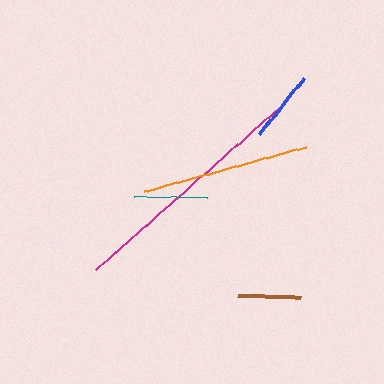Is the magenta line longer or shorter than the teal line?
The magenta line is longer than the teal line.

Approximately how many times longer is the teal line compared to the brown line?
The teal line is approximately 1.2 times the length of the brown line.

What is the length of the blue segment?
The blue segment is approximately 73 pixels long.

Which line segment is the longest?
The magenta line is the longest at approximately 253 pixels.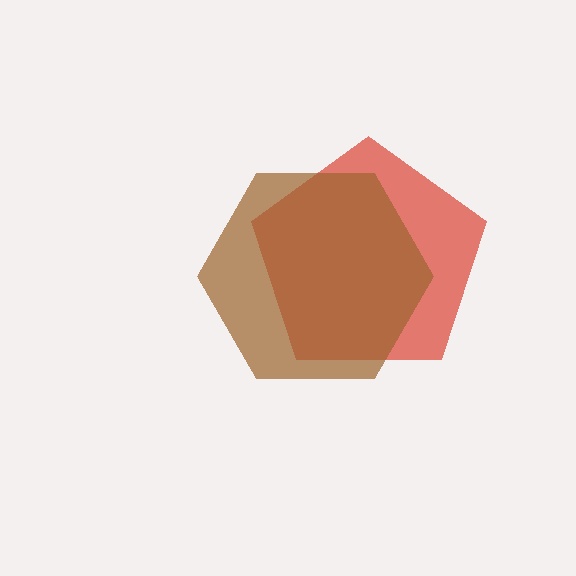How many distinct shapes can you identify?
There are 2 distinct shapes: a red pentagon, a brown hexagon.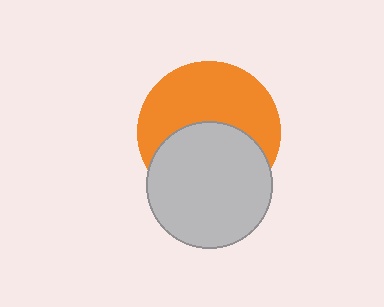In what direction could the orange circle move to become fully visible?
The orange circle could move up. That would shift it out from behind the light gray circle entirely.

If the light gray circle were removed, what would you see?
You would see the complete orange circle.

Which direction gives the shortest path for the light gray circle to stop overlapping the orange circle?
Moving down gives the shortest separation.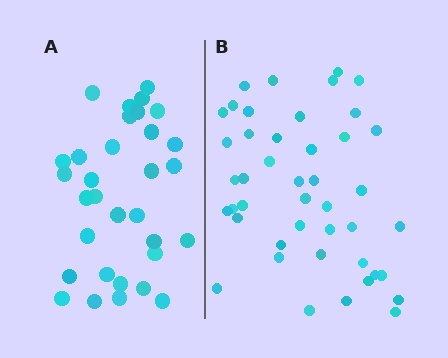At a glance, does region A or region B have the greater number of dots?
Region B (the right region) has more dots.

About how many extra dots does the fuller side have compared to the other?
Region B has roughly 12 or so more dots than region A.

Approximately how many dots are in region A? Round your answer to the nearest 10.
About 30 dots. (The exact count is 32, which rounds to 30.)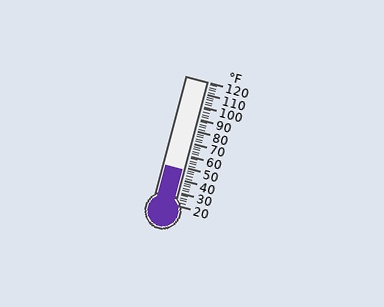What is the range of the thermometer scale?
The thermometer scale ranges from 20°F to 120°F.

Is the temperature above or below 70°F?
The temperature is below 70°F.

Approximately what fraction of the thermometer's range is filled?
The thermometer is filled to approximately 30% of its range.